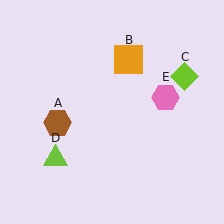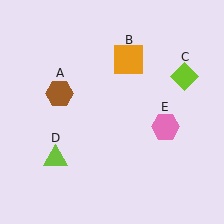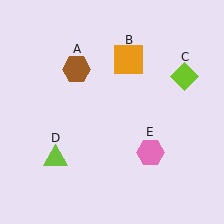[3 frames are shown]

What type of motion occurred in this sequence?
The brown hexagon (object A), pink hexagon (object E) rotated clockwise around the center of the scene.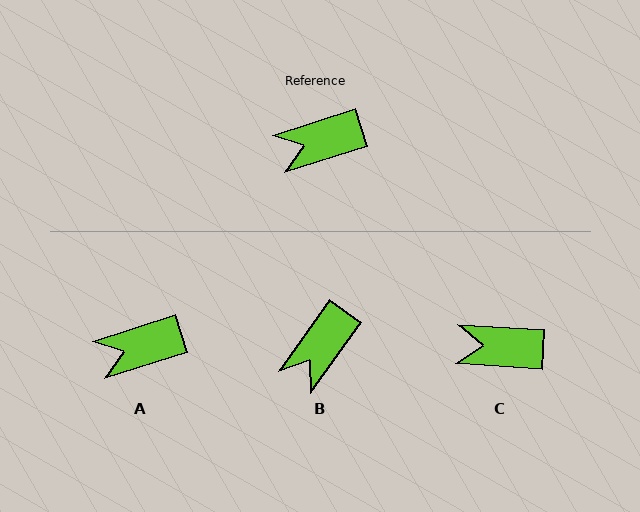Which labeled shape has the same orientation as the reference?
A.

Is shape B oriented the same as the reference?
No, it is off by about 37 degrees.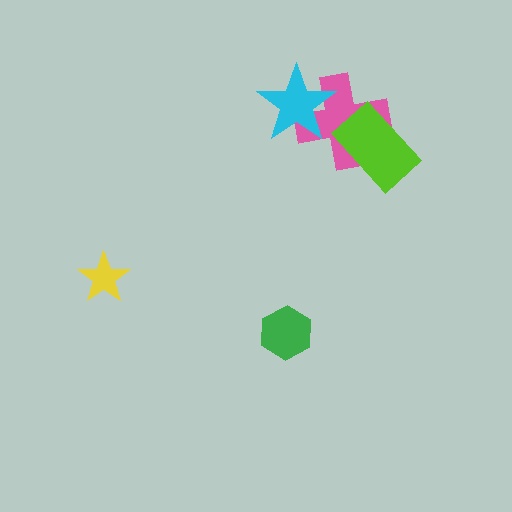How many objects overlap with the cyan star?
1 object overlaps with the cyan star.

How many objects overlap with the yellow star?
0 objects overlap with the yellow star.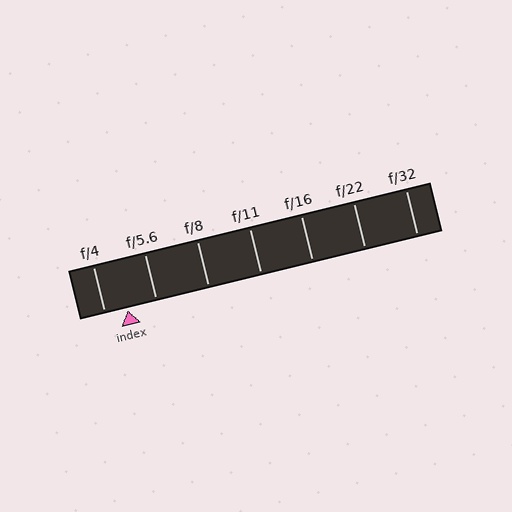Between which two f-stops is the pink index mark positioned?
The index mark is between f/4 and f/5.6.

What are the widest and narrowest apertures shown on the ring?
The widest aperture shown is f/4 and the narrowest is f/32.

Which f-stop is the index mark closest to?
The index mark is closest to f/4.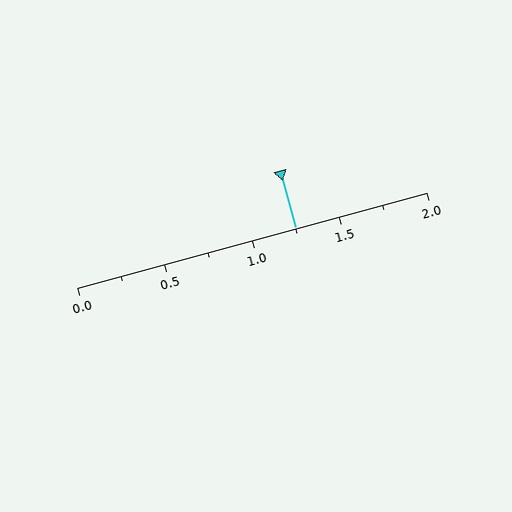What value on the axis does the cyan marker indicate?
The marker indicates approximately 1.25.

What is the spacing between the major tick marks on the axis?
The major ticks are spaced 0.5 apart.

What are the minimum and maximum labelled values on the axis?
The axis runs from 0.0 to 2.0.